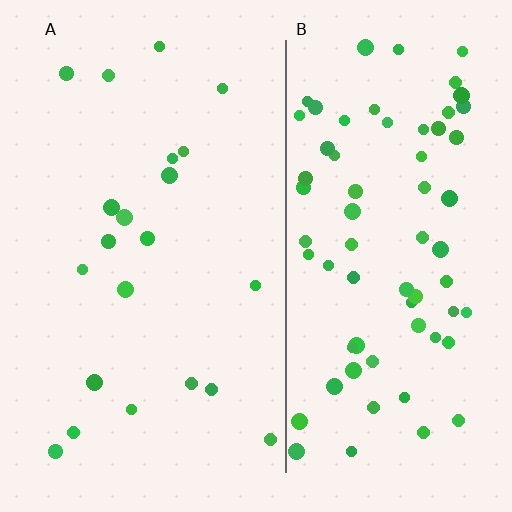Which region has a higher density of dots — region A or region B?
B (the right).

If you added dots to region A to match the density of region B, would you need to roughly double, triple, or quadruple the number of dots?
Approximately triple.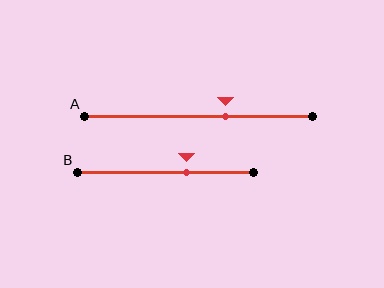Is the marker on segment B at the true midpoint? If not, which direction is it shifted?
No, the marker on segment B is shifted to the right by about 12% of the segment length.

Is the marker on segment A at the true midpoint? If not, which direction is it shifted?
No, the marker on segment A is shifted to the right by about 12% of the segment length.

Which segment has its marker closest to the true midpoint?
Segment A has its marker closest to the true midpoint.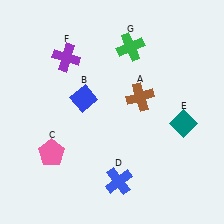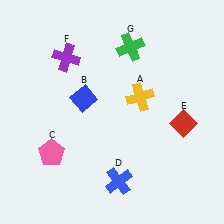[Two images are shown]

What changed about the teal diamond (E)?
In Image 1, E is teal. In Image 2, it changed to red.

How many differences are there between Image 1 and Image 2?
There are 2 differences between the two images.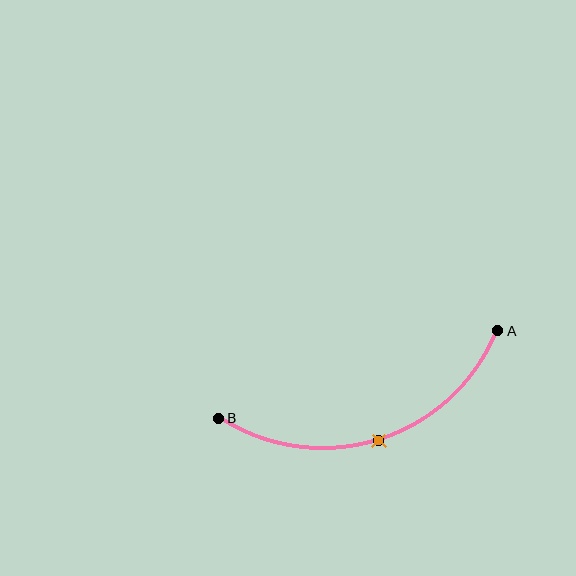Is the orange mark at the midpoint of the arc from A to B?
Yes. The orange mark lies on the arc at equal arc-length from both A and B — it is the arc midpoint.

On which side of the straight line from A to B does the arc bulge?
The arc bulges below the straight line connecting A and B.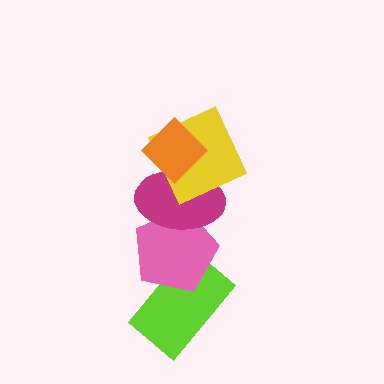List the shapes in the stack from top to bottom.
From top to bottom: the orange diamond, the yellow square, the magenta ellipse, the pink pentagon, the lime rectangle.